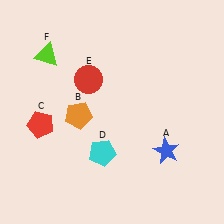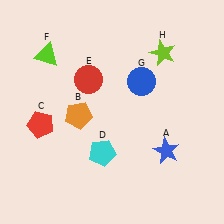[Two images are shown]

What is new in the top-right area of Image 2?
A lime star (H) was added in the top-right area of Image 2.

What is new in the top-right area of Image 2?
A blue circle (G) was added in the top-right area of Image 2.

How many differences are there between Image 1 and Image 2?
There are 2 differences between the two images.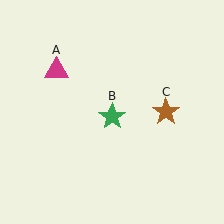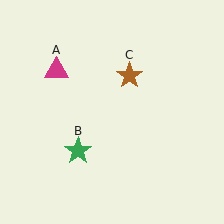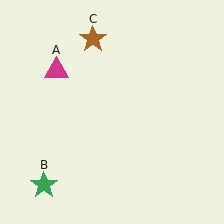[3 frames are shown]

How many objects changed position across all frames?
2 objects changed position: green star (object B), brown star (object C).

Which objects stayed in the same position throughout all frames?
Magenta triangle (object A) remained stationary.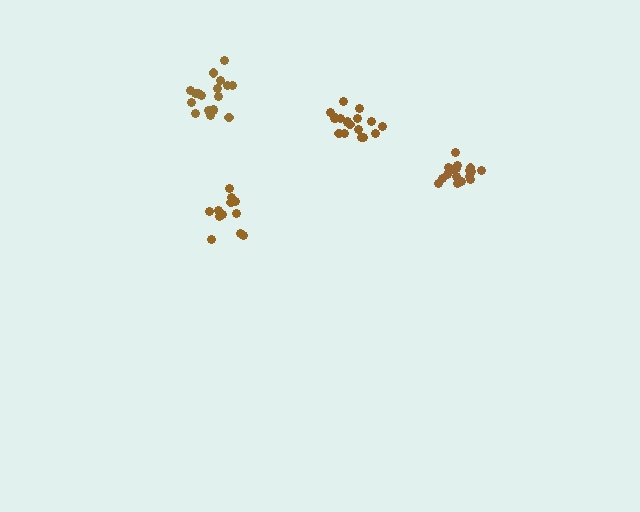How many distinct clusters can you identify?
There are 4 distinct clusters.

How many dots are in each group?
Group 1: 13 dots, Group 2: 18 dots, Group 3: 18 dots, Group 4: 18 dots (67 total).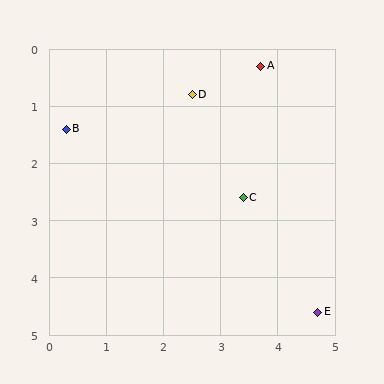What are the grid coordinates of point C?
Point C is at approximately (3.4, 2.6).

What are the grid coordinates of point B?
Point B is at approximately (0.3, 1.4).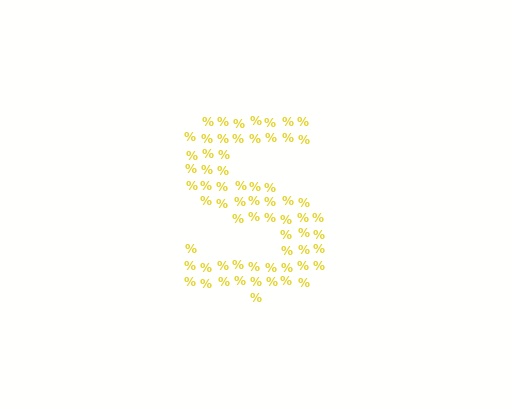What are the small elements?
The small elements are percent signs.